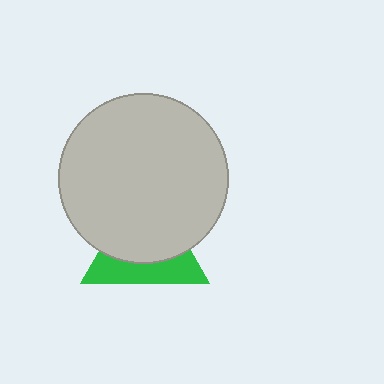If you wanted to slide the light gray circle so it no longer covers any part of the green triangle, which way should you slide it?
Slide it up — that is the most direct way to separate the two shapes.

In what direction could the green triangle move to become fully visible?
The green triangle could move down. That would shift it out from behind the light gray circle entirely.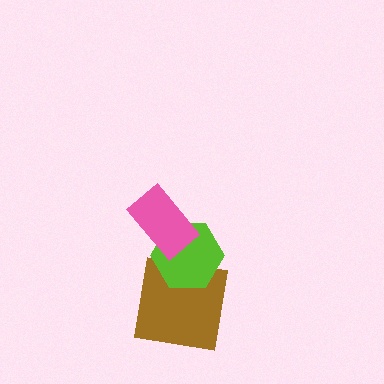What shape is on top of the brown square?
The lime hexagon is on top of the brown square.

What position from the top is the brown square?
The brown square is 3rd from the top.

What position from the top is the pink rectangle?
The pink rectangle is 1st from the top.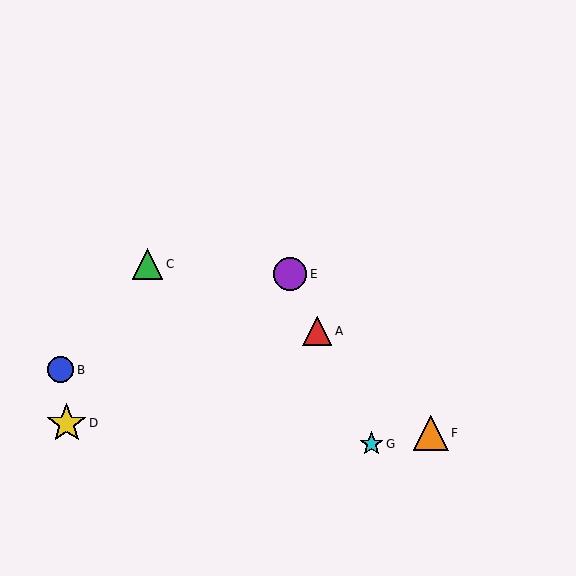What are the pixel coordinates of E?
Object E is at (290, 274).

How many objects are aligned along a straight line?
3 objects (A, E, G) are aligned along a straight line.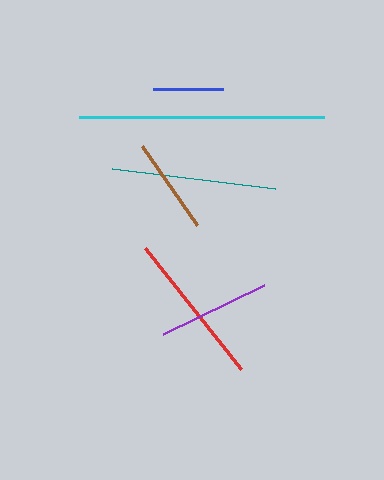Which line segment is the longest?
The cyan line is the longest at approximately 244 pixels.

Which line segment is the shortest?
The blue line is the shortest at approximately 70 pixels.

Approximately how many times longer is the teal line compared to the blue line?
The teal line is approximately 2.3 times the length of the blue line.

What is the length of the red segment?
The red segment is approximately 154 pixels long.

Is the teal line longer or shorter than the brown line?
The teal line is longer than the brown line.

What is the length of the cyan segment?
The cyan segment is approximately 244 pixels long.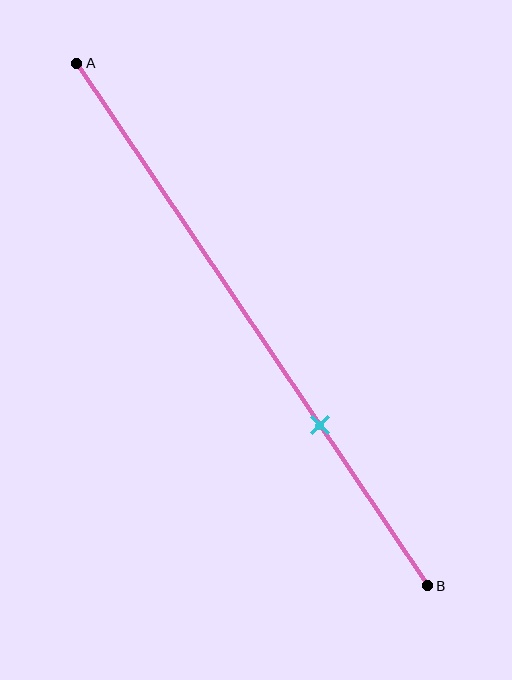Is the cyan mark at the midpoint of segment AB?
No, the mark is at about 70% from A, not at the 50% midpoint.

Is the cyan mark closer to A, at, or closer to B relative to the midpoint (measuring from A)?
The cyan mark is closer to point B than the midpoint of segment AB.